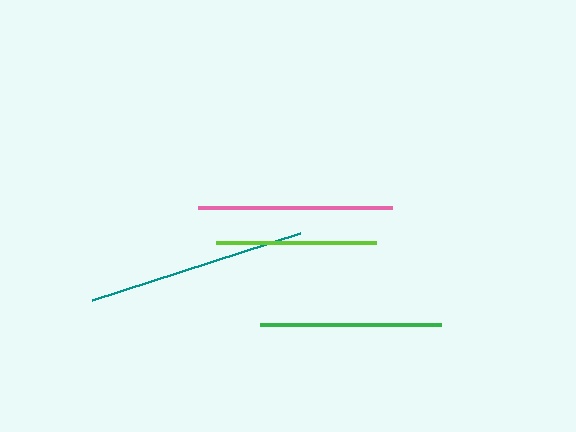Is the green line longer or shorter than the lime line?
The green line is longer than the lime line.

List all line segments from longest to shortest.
From longest to shortest: teal, pink, green, lime.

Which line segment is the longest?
The teal line is the longest at approximately 219 pixels.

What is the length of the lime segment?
The lime segment is approximately 160 pixels long.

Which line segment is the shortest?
The lime line is the shortest at approximately 160 pixels.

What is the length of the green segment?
The green segment is approximately 181 pixels long.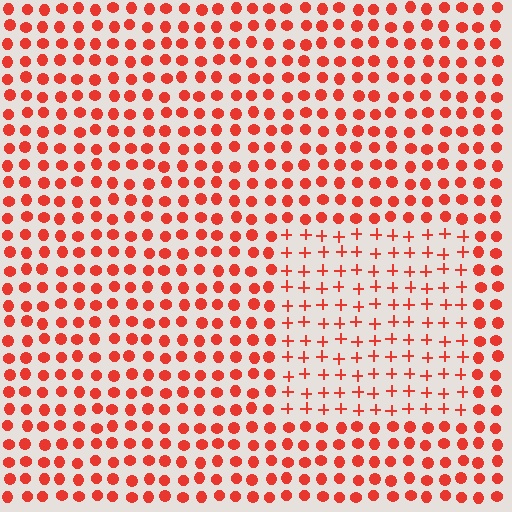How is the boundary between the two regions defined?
The boundary is defined by a change in element shape: plus signs inside vs. circles outside. All elements share the same color and spacing.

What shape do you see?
I see a rectangle.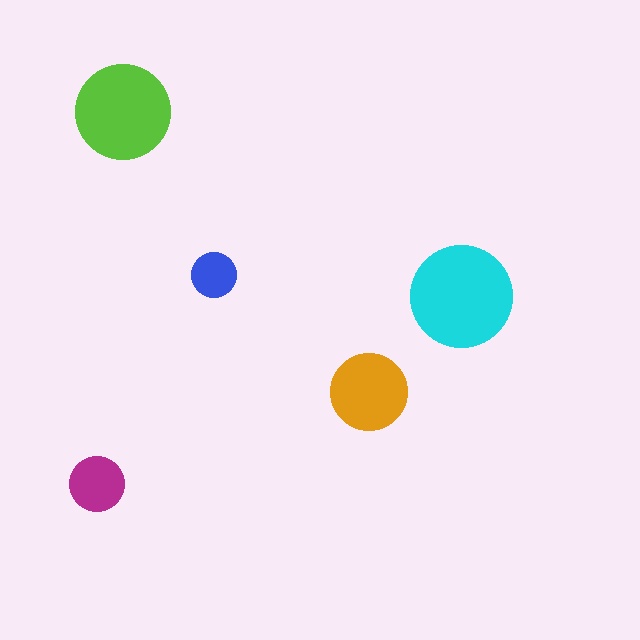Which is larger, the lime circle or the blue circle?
The lime one.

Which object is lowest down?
The magenta circle is bottommost.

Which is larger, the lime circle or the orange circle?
The lime one.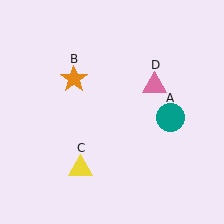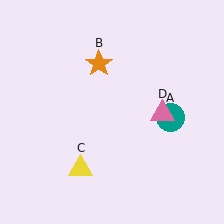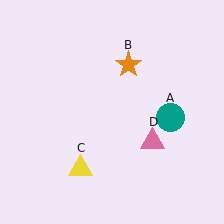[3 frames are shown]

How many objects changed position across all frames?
2 objects changed position: orange star (object B), pink triangle (object D).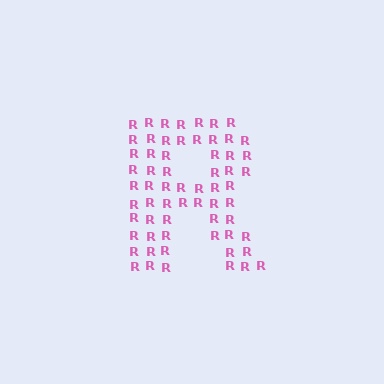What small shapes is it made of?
It is made of small letter R's.